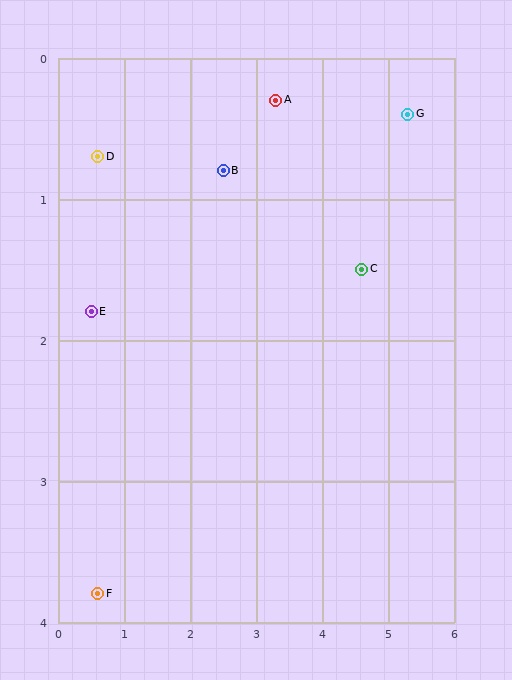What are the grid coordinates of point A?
Point A is at approximately (3.3, 0.3).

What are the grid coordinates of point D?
Point D is at approximately (0.6, 0.7).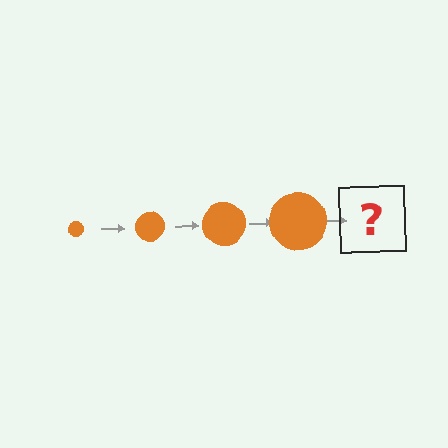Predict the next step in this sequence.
The next step is an orange circle, larger than the previous one.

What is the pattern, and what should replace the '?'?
The pattern is that the circle gets progressively larger each step. The '?' should be an orange circle, larger than the previous one.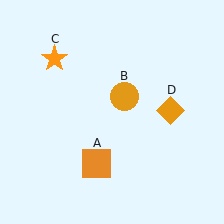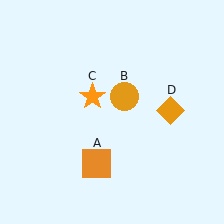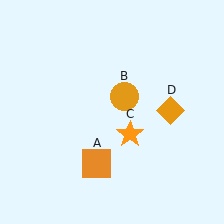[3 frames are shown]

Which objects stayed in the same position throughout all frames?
Orange square (object A) and orange circle (object B) and orange diamond (object D) remained stationary.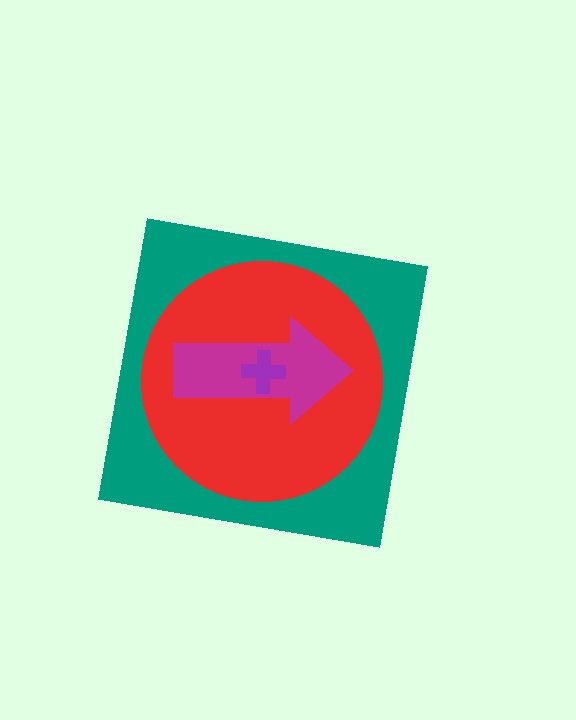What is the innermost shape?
The purple cross.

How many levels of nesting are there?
4.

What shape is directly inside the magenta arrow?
The purple cross.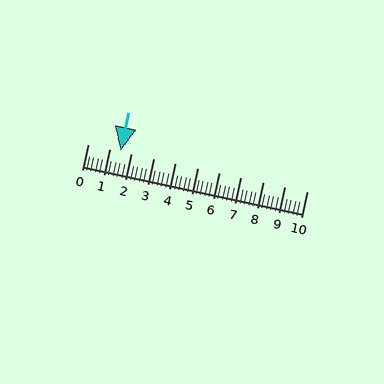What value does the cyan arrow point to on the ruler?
The cyan arrow points to approximately 1.5.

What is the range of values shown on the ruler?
The ruler shows values from 0 to 10.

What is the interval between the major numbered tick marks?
The major tick marks are spaced 1 units apart.